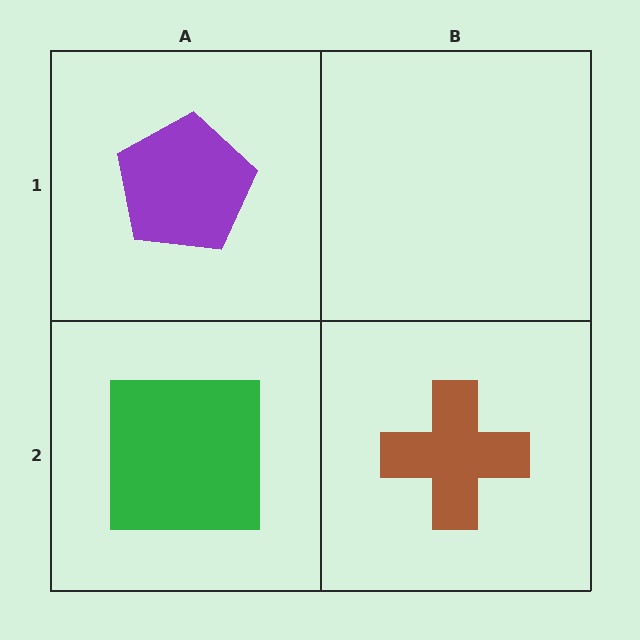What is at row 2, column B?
A brown cross.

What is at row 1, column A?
A purple pentagon.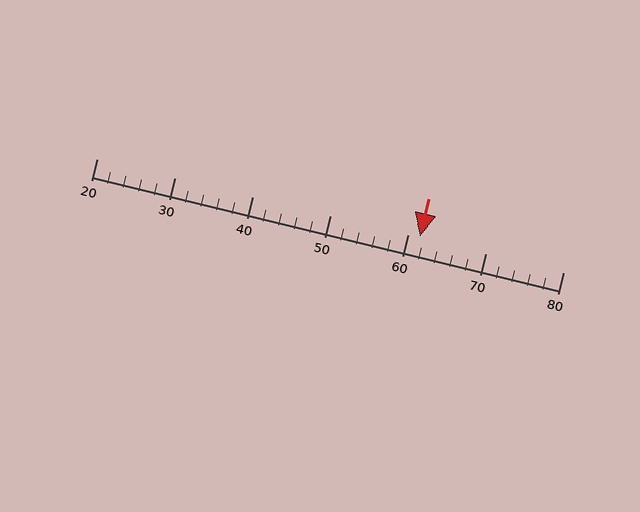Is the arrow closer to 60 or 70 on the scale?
The arrow is closer to 60.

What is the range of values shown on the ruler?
The ruler shows values from 20 to 80.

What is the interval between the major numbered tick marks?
The major tick marks are spaced 10 units apart.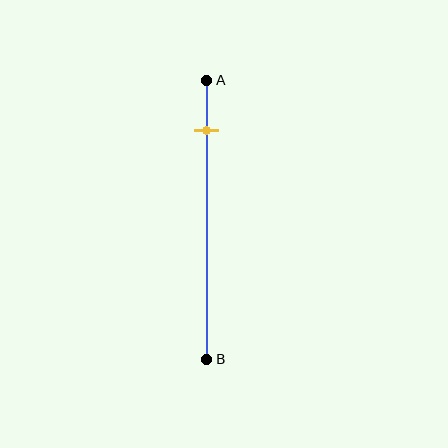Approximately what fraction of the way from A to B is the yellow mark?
The yellow mark is approximately 20% of the way from A to B.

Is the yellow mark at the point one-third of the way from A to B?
No, the mark is at about 20% from A, not at the 33% one-third point.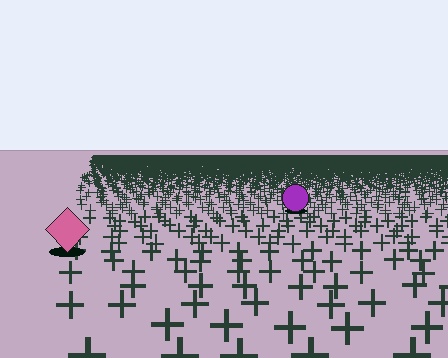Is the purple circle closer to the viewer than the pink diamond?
No. The pink diamond is closer — you can tell from the texture gradient: the ground texture is coarser near it.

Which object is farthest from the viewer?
The purple circle is farthest from the viewer. It appears smaller and the ground texture around it is denser.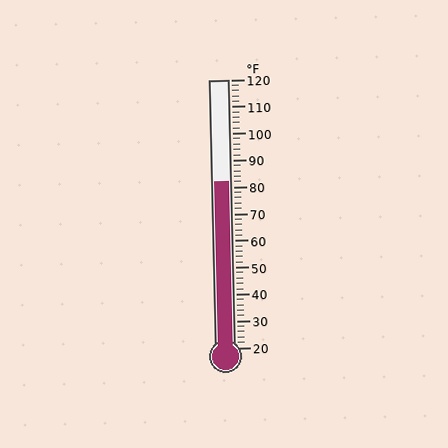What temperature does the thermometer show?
The thermometer shows approximately 82°F.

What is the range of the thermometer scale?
The thermometer scale ranges from 20°F to 120°F.